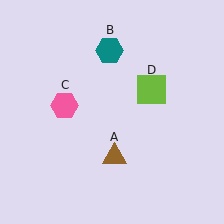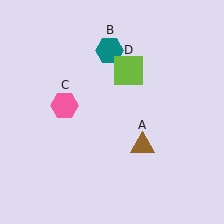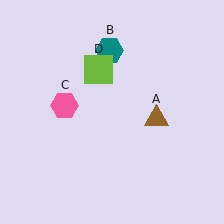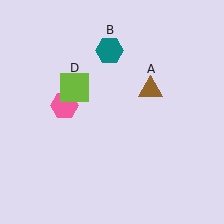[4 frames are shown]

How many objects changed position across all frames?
2 objects changed position: brown triangle (object A), lime square (object D).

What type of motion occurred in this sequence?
The brown triangle (object A), lime square (object D) rotated counterclockwise around the center of the scene.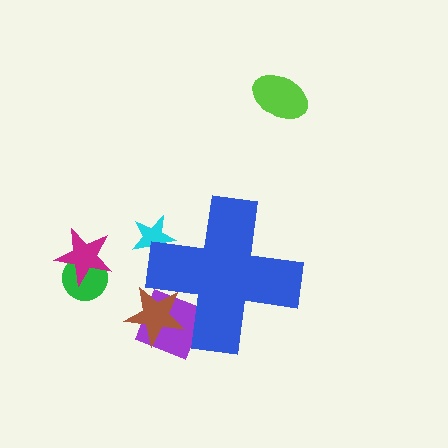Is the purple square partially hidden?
Yes, the purple square is partially hidden behind the blue cross.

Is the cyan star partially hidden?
Yes, the cyan star is partially hidden behind the blue cross.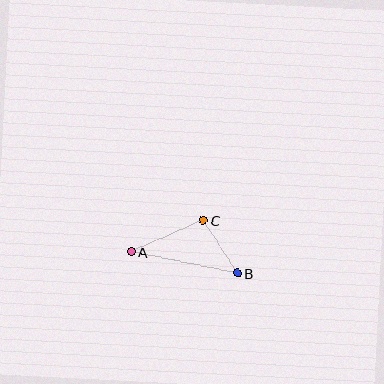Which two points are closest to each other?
Points B and C are closest to each other.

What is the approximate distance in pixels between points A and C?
The distance between A and C is approximately 78 pixels.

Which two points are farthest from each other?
Points A and B are farthest from each other.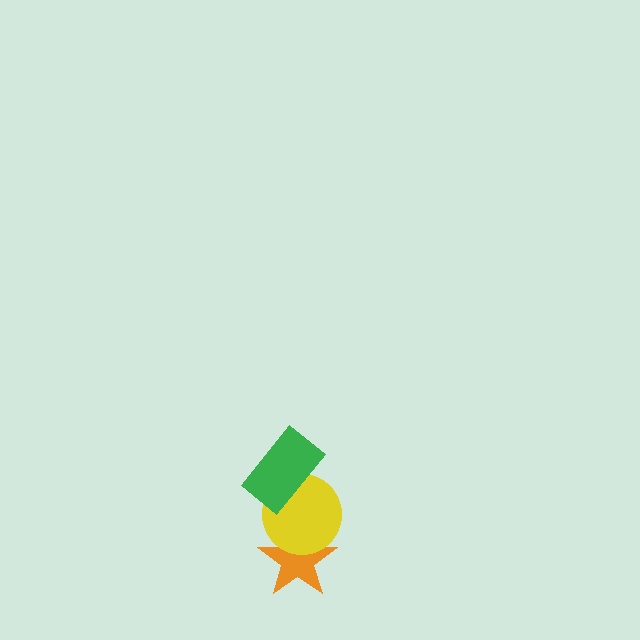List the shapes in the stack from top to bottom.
From top to bottom: the green rectangle, the yellow circle, the orange star.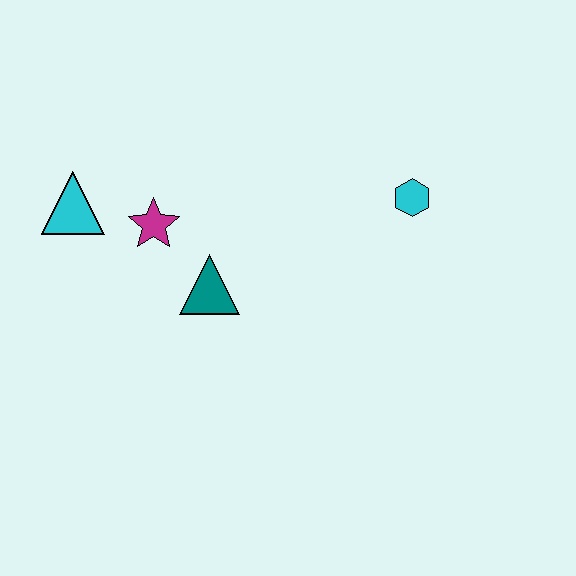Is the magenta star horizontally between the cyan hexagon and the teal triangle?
No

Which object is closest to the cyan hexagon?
The teal triangle is closest to the cyan hexagon.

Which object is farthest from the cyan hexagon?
The cyan triangle is farthest from the cyan hexagon.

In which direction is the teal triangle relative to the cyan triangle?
The teal triangle is to the right of the cyan triangle.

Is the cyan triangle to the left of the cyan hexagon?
Yes